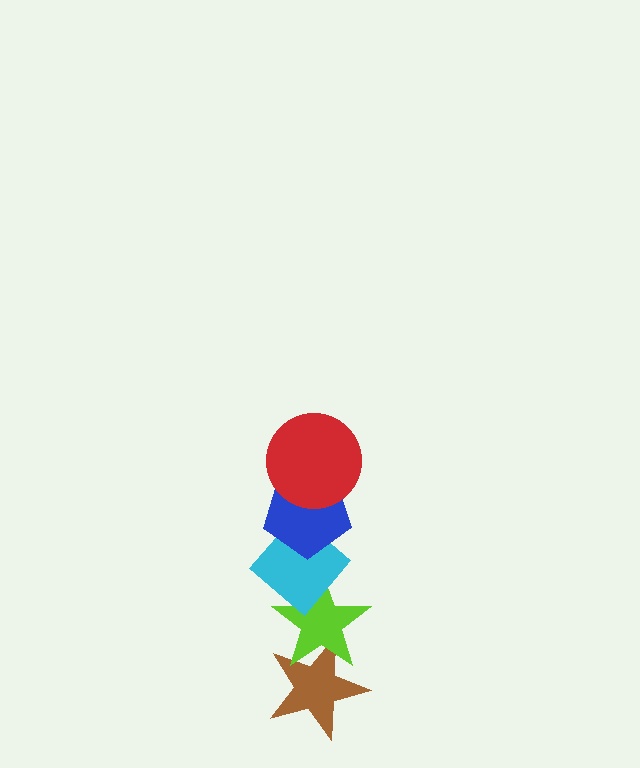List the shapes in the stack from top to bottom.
From top to bottom: the red circle, the blue pentagon, the cyan diamond, the lime star, the brown star.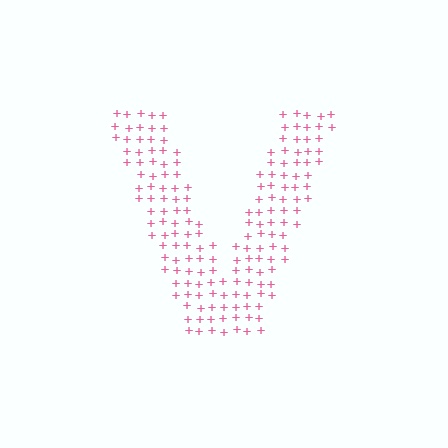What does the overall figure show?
The overall figure shows the letter V.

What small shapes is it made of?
It is made of small plus signs.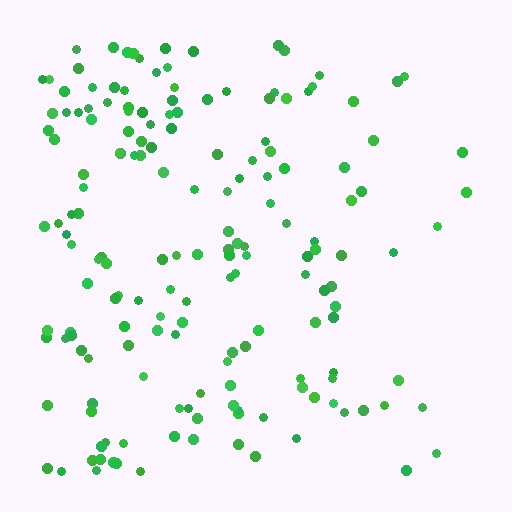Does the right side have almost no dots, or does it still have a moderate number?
Still a moderate number, just noticeably fewer than the left.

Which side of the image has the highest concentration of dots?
The left.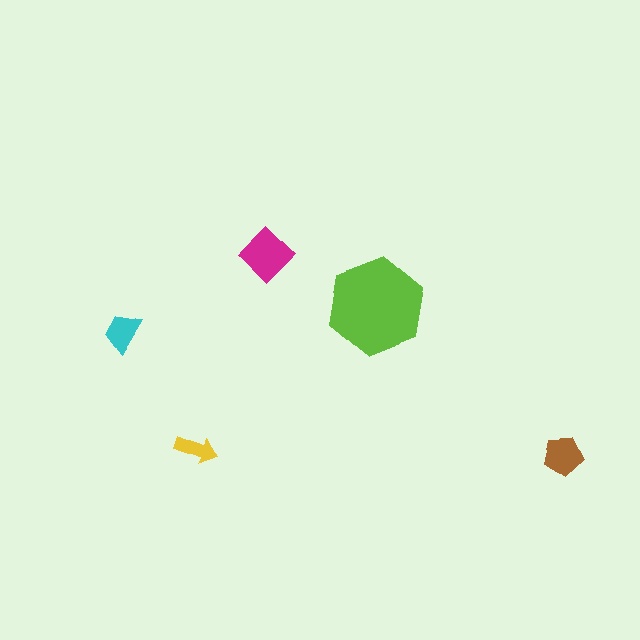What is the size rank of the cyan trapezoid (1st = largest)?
4th.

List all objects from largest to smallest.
The lime hexagon, the magenta diamond, the brown pentagon, the cyan trapezoid, the yellow arrow.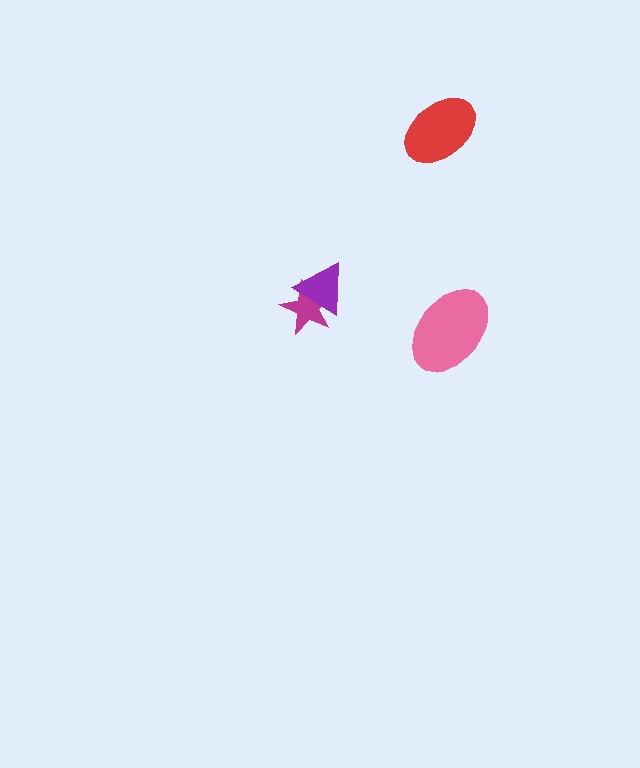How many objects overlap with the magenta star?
1 object overlaps with the magenta star.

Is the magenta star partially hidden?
Yes, it is partially covered by another shape.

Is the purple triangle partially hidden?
No, no other shape covers it.